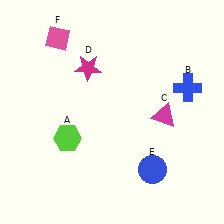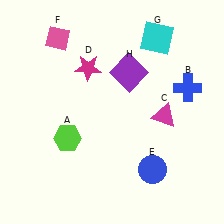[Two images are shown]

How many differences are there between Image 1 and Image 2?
There are 2 differences between the two images.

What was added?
A cyan square (G), a purple square (H) were added in Image 2.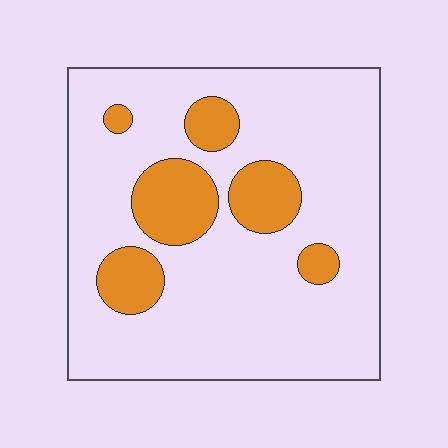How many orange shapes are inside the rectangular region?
6.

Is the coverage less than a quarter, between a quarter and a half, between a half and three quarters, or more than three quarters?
Less than a quarter.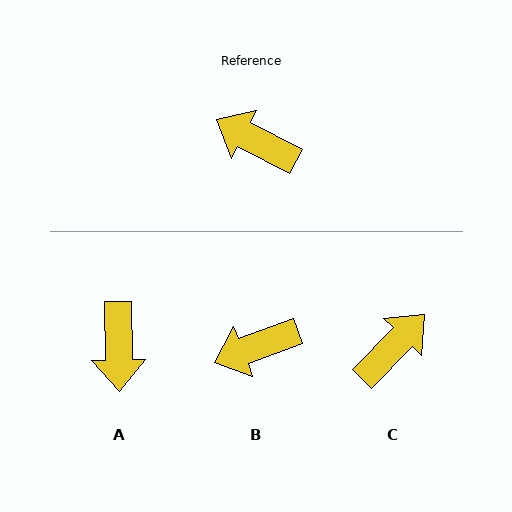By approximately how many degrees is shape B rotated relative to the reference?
Approximately 48 degrees counter-clockwise.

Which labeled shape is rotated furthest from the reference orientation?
A, about 118 degrees away.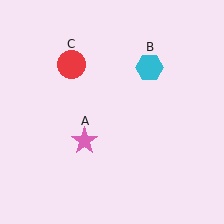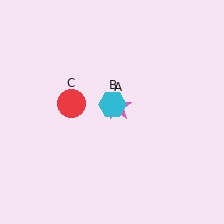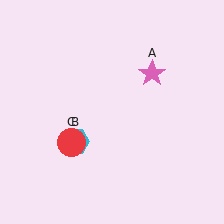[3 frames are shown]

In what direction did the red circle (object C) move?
The red circle (object C) moved down.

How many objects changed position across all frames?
3 objects changed position: pink star (object A), cyan hexagon (object B), red circle (object C).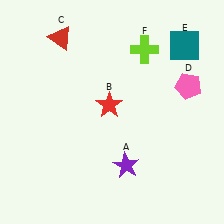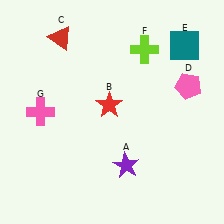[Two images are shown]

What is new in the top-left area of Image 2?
A pink cross (G) was added in the top-left area of Image 2.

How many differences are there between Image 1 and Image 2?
There is 1 difference between the two images.